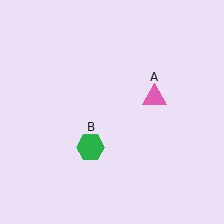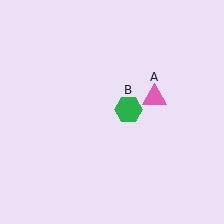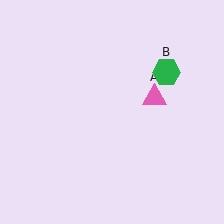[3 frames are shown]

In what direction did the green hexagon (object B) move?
The green hexagon (object B) moved up and to the right.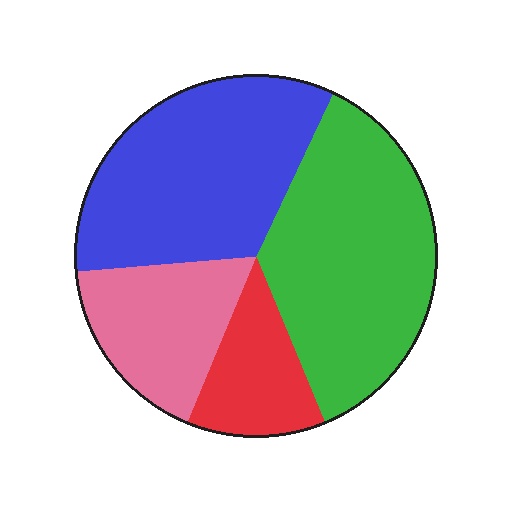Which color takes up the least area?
Red, at roughly 10%.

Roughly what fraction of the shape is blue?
Blue takes up between a third and a half of the shape.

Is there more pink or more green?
Green.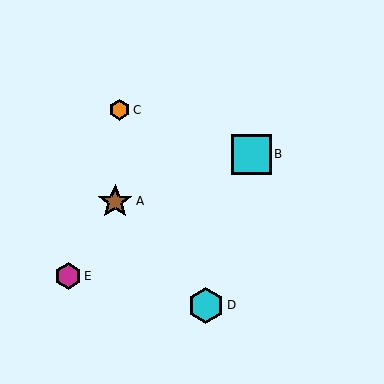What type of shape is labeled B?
Shape B is a cyan square.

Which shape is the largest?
The cyan square (labeled B) is the largest.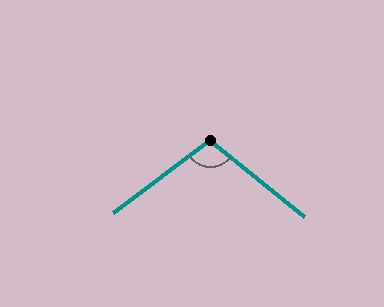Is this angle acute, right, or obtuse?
It is obtuse.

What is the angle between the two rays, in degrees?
Approximately 104 degrees.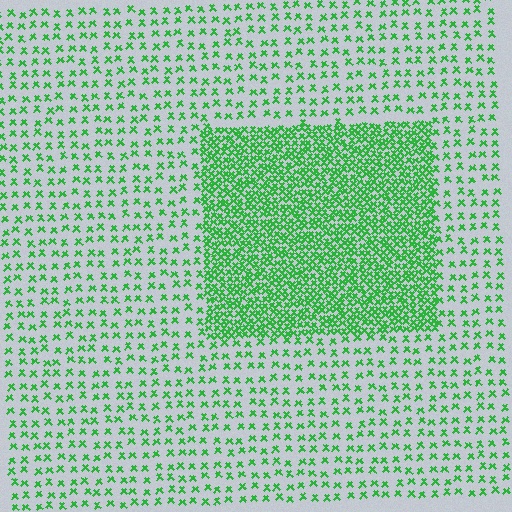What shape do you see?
I see a rectangle.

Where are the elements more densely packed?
The elements are more densely packed inside the rectangle boundary.